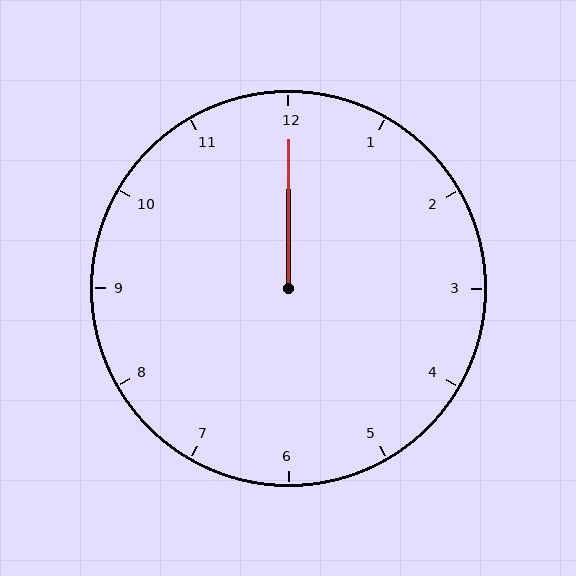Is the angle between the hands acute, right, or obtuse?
It is acute.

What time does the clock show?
12:00.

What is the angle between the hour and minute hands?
Approximately 0 degrees.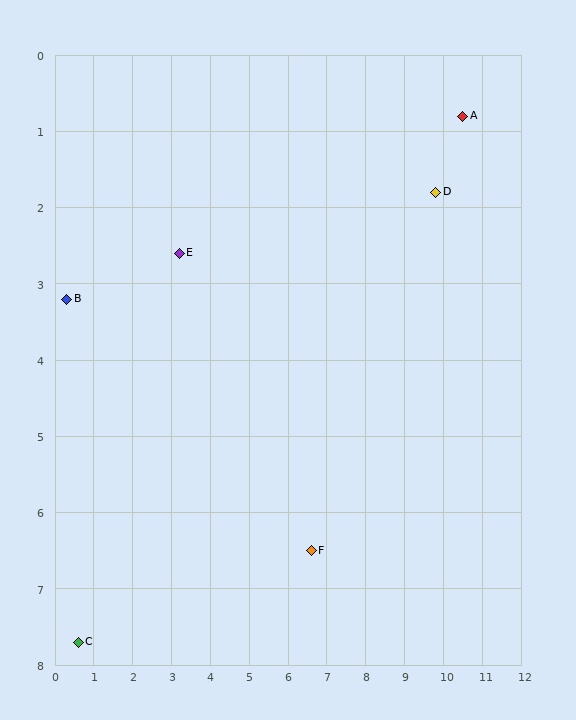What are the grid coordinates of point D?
Point D is at approximately (9.8, 1.8).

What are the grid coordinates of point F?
Point F is at approximately (6.6, 6.5).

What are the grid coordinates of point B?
Point B is at approximately (0.3, 3.2).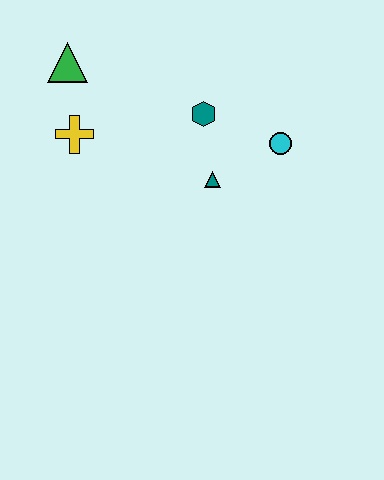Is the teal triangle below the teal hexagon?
Yes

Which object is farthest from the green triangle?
The cyan circle is farthest from the green triangle.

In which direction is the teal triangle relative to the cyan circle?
The teal triangle is to the left of the cyan circle.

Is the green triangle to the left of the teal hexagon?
Yes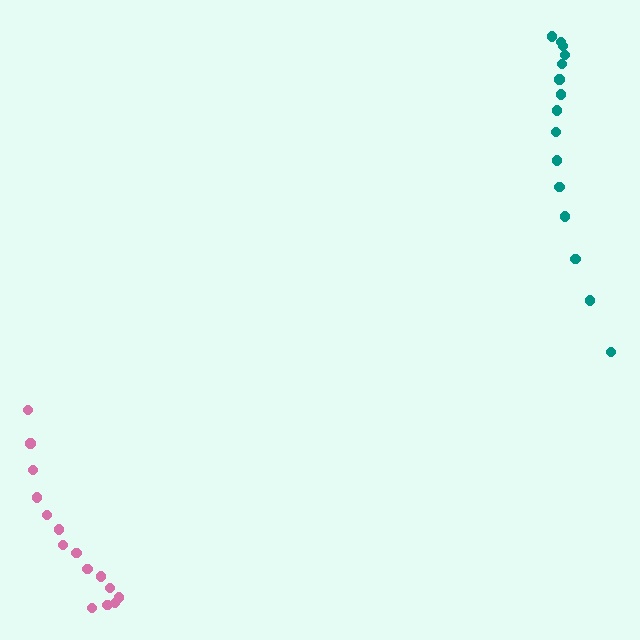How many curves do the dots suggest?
There are 2 distinct paths.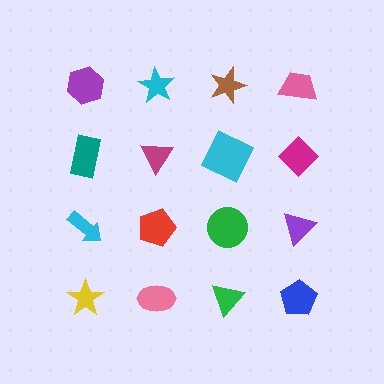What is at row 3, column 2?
A red pentagon.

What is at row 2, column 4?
A magenta diamond.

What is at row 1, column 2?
A cyan star.